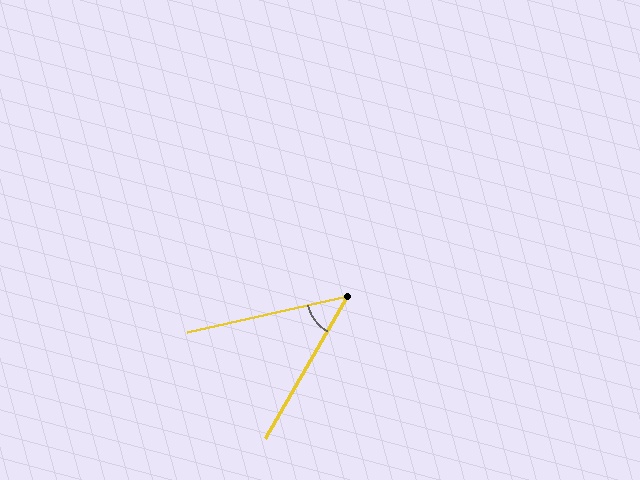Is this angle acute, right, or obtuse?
It is acute.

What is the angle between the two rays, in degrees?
Approximately 47 degrees.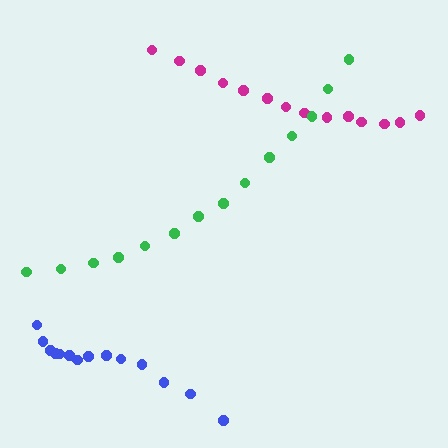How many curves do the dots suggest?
There are 3 distinct paths.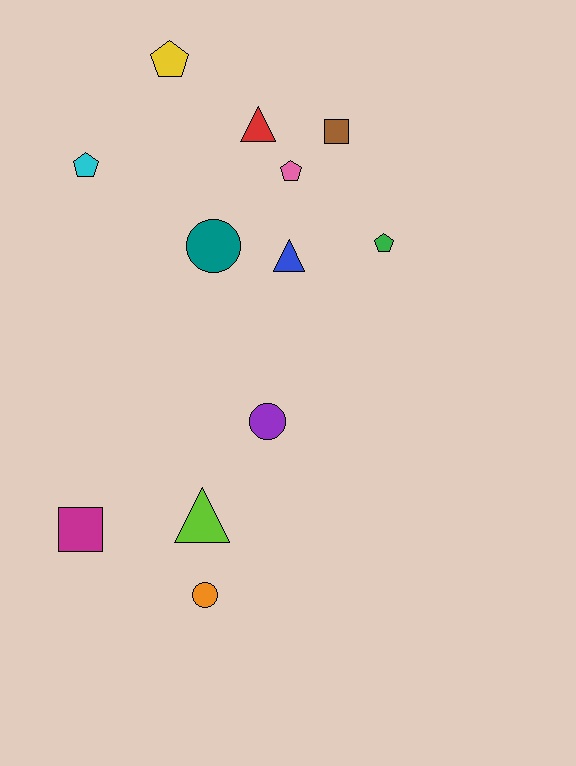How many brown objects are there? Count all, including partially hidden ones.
There is 1 brown object.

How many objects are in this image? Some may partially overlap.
There are 12 objects.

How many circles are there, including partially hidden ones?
There are 3 circles.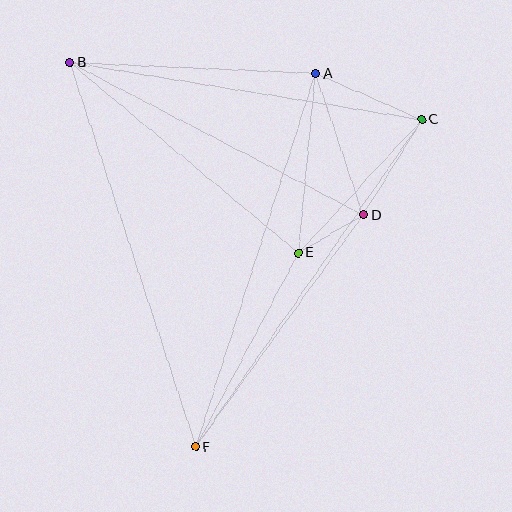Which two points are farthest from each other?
Points B and F are farthest from each other.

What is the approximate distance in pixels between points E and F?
The distance between E and F is approximately 219 pixels.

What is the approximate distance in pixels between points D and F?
The distance between D and F is approximately 286 pixels.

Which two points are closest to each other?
Points D and E are closest to each other.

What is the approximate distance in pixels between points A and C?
The distance between A and C is approximately 116 pixels.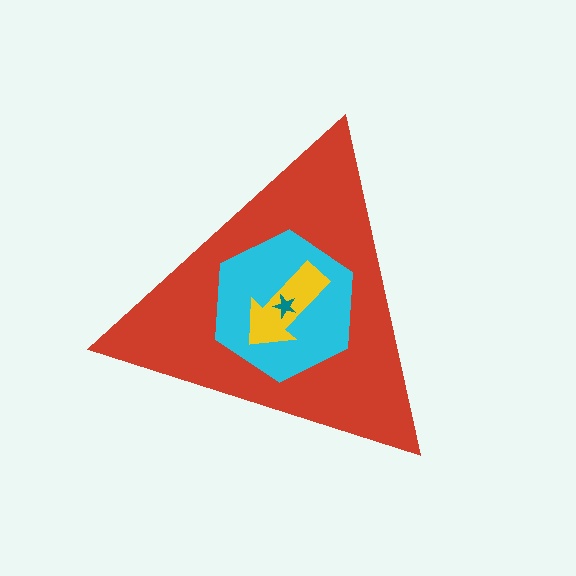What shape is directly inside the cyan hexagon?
The yellow arrow.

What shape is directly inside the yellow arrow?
The teal star.